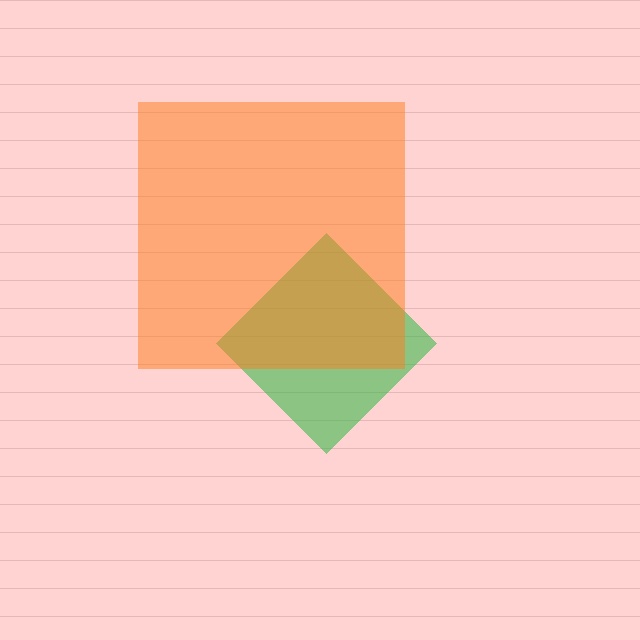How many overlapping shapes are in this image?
There are 2 overlapping shapes in the image.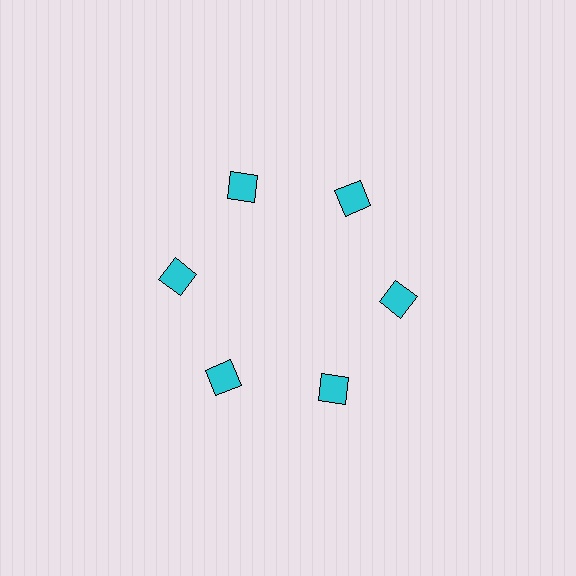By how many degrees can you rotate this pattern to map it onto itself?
The pattern maps onto itself every 60 degrees of rotation.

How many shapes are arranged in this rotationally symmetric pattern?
There are 6 shapes, arranged in 6 groups of 1.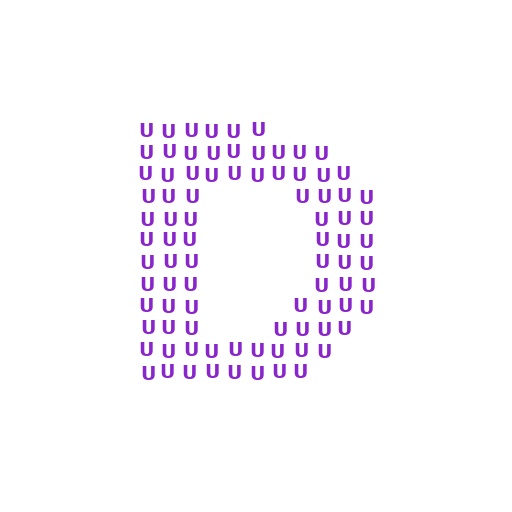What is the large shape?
The large shape is the letter D.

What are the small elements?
The small elements are letter U's.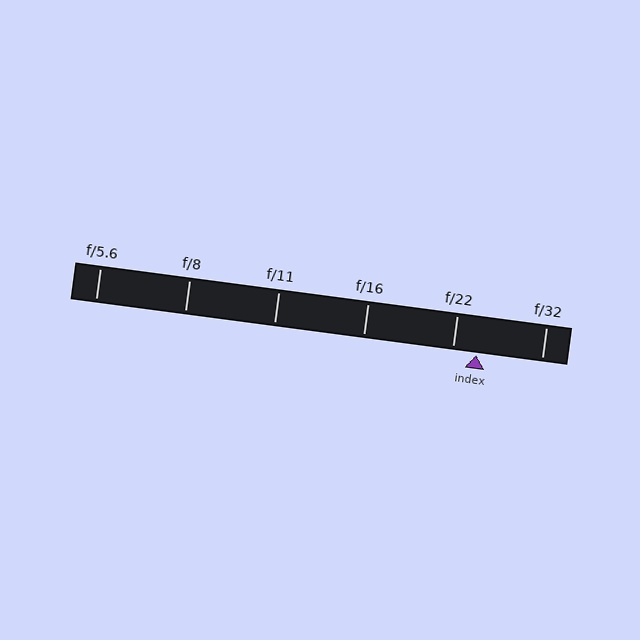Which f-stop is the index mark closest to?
The index mark is closest to f/22.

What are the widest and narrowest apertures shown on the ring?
The widest aperture shown is f/5.6 and the narrowest is f/32.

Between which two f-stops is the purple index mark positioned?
The index mark is between f/22 and f/32.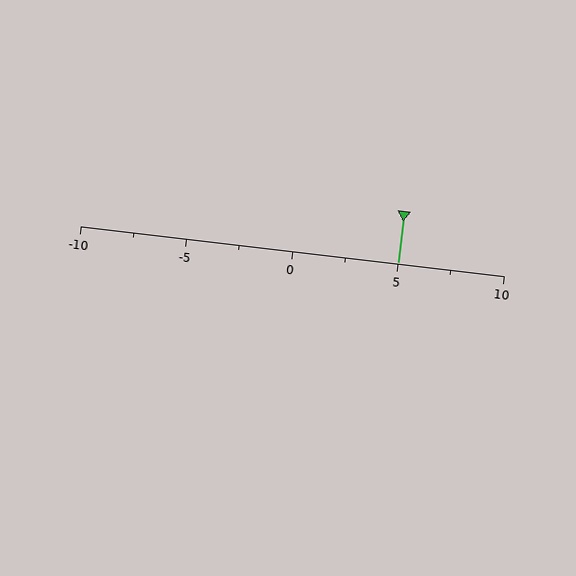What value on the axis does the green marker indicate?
The marker indicates approximately 5.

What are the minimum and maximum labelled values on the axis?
The axis runs from -10 to 10.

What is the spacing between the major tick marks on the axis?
The major ticks are spaced 5 apart.